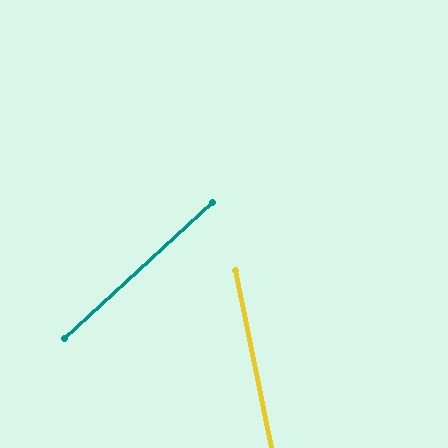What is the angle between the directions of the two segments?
Approximately 59 degrees.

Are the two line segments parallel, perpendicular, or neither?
Neither parallel nor perpendicular — they differ by about 59°.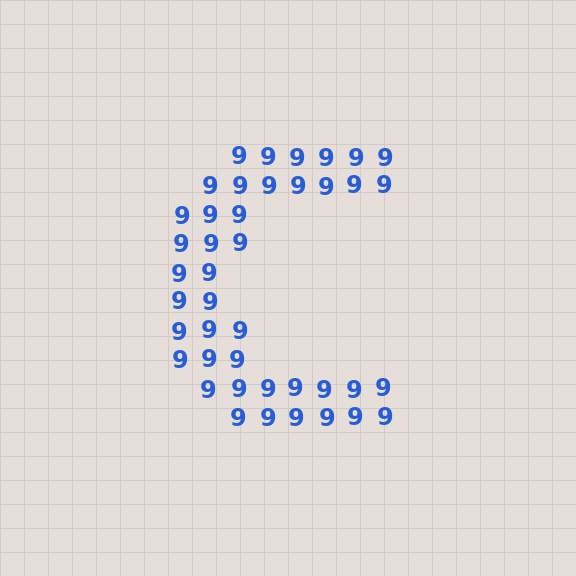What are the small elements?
The small elements are digit 9's.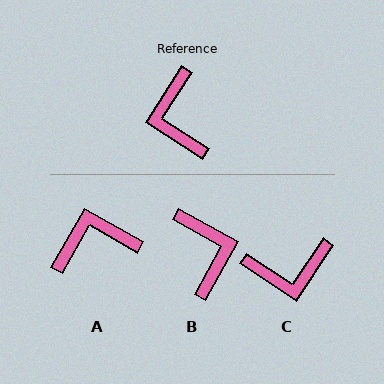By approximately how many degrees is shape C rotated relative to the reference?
Approximately 89 degrees counter-clockwise.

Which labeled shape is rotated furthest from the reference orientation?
B, about 176 degrees away.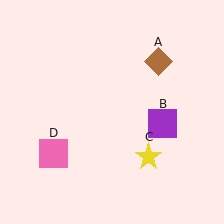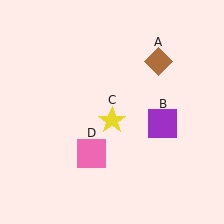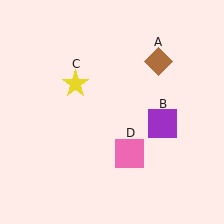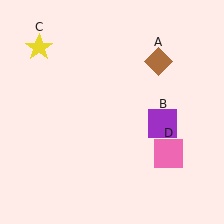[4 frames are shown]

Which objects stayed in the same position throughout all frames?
Brown diamond (object A) and purple square (object B) remained stationary.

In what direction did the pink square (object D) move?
The pink square (object D) moved right.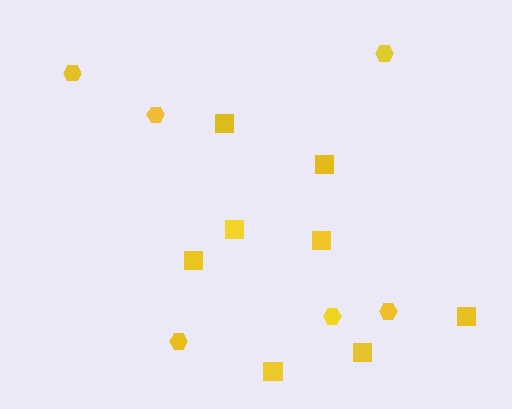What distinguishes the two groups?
There are 2 groups: one group of squares (8) and one group of hexagons (6).